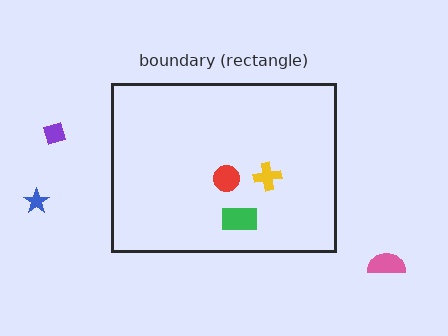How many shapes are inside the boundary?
3 inside, 3 outside.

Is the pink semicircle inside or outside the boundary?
Outside.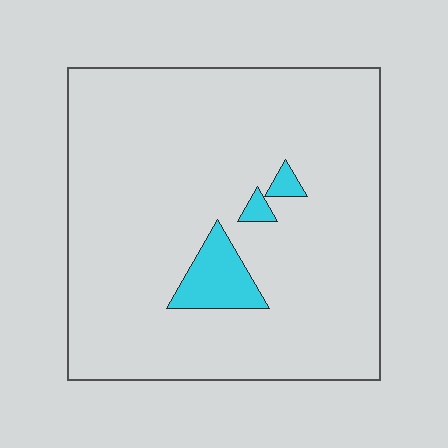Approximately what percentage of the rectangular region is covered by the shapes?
Approximately 5%.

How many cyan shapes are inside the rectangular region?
3.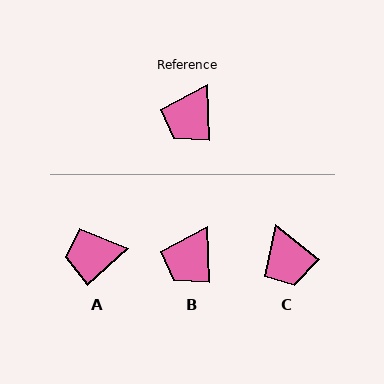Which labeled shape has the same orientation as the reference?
B.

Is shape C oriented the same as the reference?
No, it is off by about 50 degrees.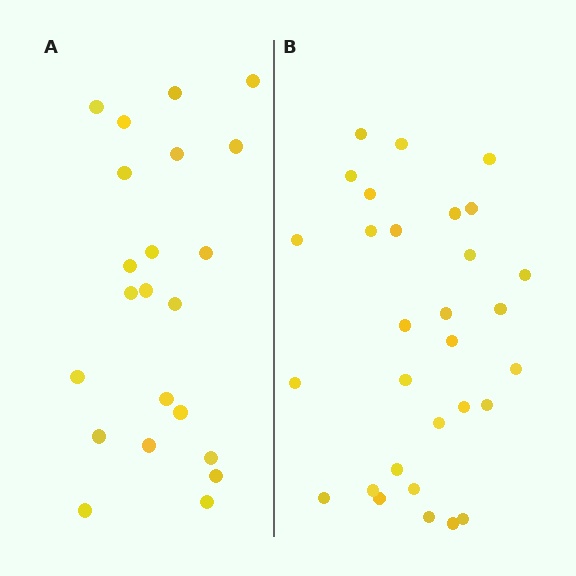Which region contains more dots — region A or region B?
Region B (the right region) has more dots.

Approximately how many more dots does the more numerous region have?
Region B has roughly 8 or so more dots than region A.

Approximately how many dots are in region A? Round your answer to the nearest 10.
About 20 dots. (The exact count is 22, which rounds to 20.)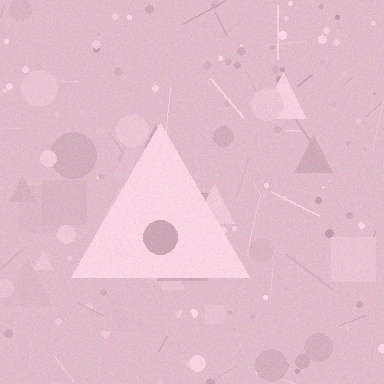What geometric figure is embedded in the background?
A triangle is embedded in the background.